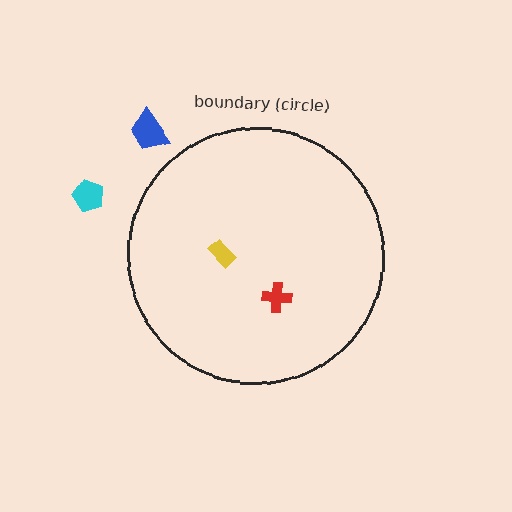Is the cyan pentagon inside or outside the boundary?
Outside.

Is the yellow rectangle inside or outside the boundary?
Inside.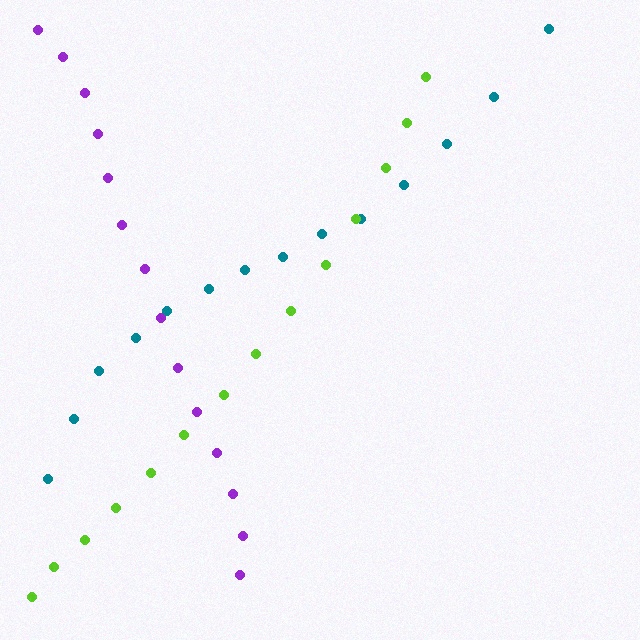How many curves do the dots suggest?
There are 3 distinct paths.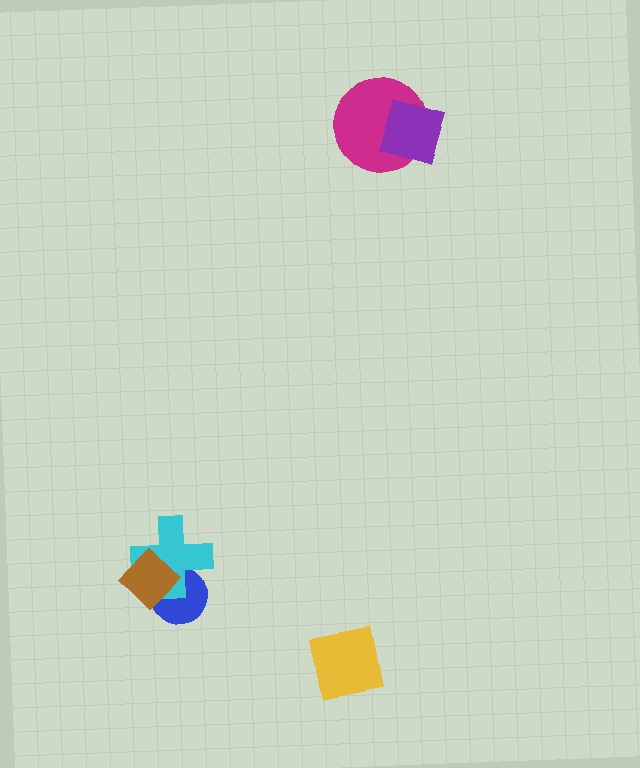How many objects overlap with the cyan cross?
2 objects overlap with the cyan cross.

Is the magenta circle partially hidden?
Yes, it is partially covered by another shape.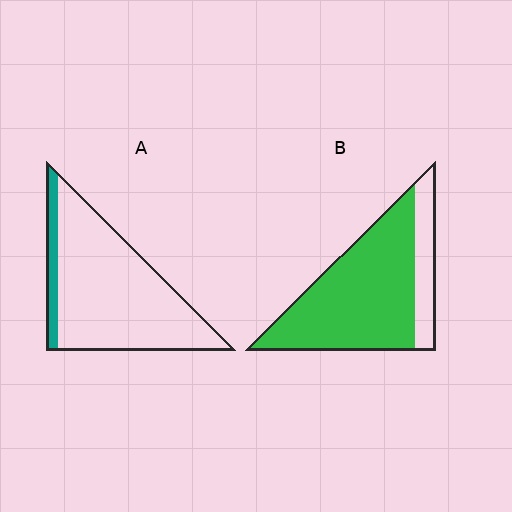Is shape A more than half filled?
No.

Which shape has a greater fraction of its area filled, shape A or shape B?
Shape B.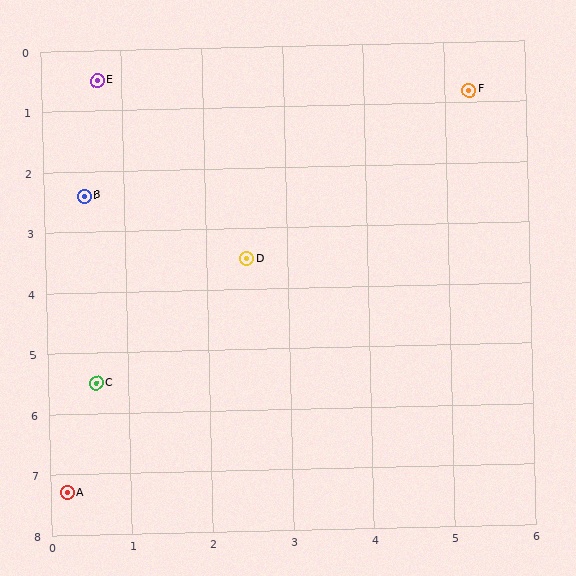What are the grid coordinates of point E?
Point E is at approximately (0.7, 0.5).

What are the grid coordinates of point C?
Point C is at approximately (0.6, 5.5).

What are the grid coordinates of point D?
Point D is at approximately (2.5, 3.5).